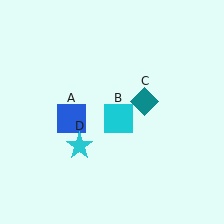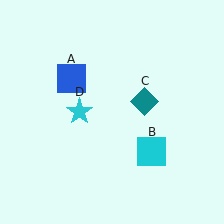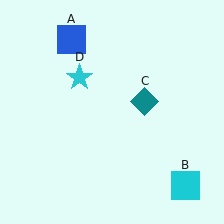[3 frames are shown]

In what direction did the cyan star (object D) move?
The cyan star (object D) moved up.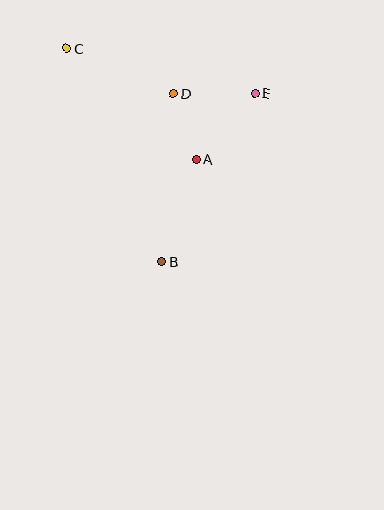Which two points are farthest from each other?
Points B and C are farthest from each other.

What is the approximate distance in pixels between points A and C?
The distance between A and C is approximately 171 pixels.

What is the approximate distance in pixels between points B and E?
The distance between B and E is approximately 192 pixels.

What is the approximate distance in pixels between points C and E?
The distance between C and E is approximately 194 pixels.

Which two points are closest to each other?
Points A and D are closest to each other.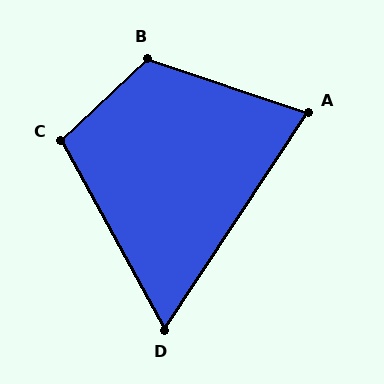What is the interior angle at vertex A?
Approximately 75 degrees (acute).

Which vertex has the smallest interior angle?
D, at approximately 62 degrees.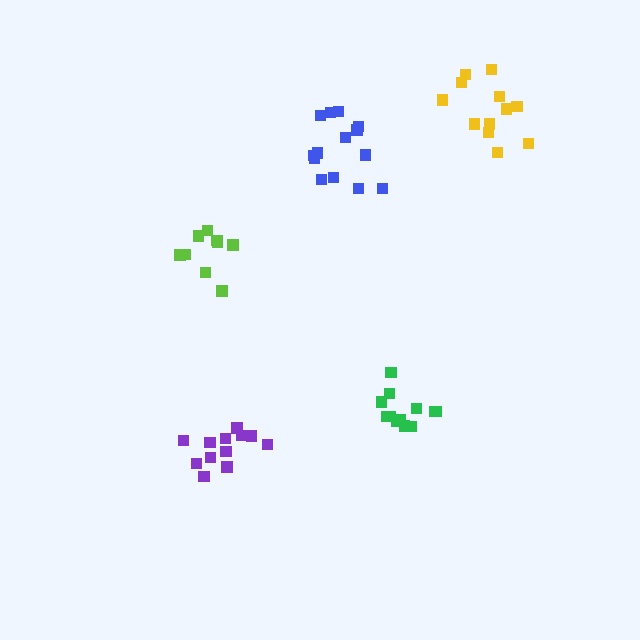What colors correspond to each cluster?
The clusters are colored: green, lime, purple, yellow, blue.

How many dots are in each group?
Group 1: 12 dots, Group 2: 9 dots, Group 3: 13 dots, Group 4: 12 dots, Group 5: 14 dots (60 total).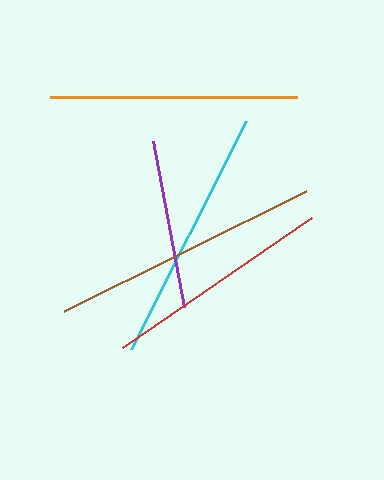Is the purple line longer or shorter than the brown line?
The brown line is longer than the purple line.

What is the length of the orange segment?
The orange segment is approximately 247 pixels long.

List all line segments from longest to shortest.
From longest to shortest: brown, cyan, orange, red, purple.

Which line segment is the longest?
The brown line is the longest at approximately 270 pixels.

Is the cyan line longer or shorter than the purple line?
The cyan line is longer than the purple line.